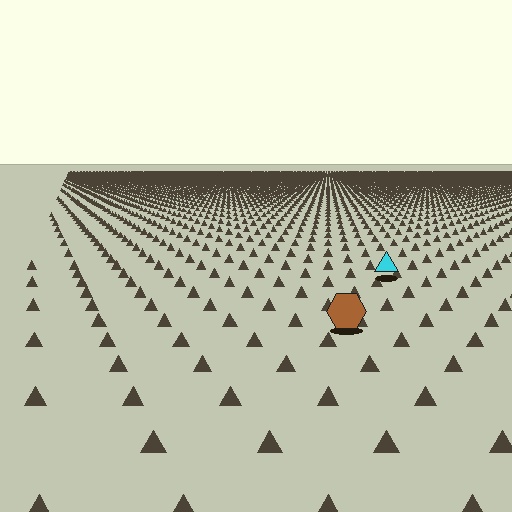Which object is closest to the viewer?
The brown hexagon is closest. The texture marks near it are larger and more spread out.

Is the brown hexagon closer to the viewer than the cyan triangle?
Yes. The brown hexagon is closer — you can tell from the texture gradient: the ground texture is coarser near it.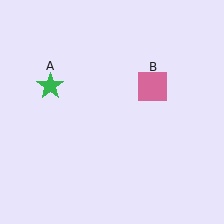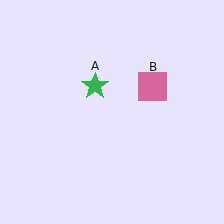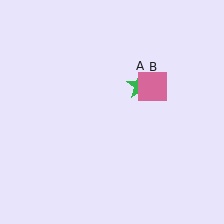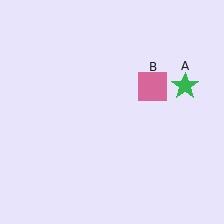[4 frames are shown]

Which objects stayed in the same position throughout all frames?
Pink square (object B) remained stationary.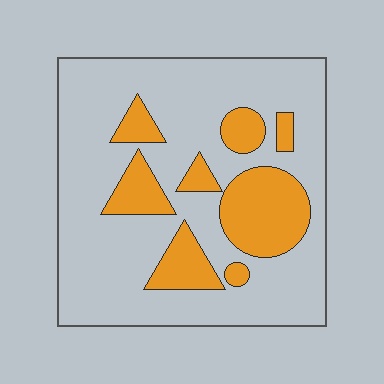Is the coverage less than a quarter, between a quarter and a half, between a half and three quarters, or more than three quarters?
Less than a quarter.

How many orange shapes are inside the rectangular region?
8.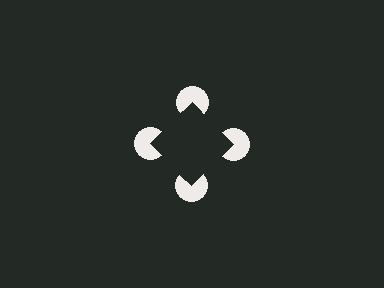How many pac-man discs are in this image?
There are 4 — one at each vertex of the illusory square.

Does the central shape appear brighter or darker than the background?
It typically appears slightly darker than the background, even though no actual brightness change is drawn.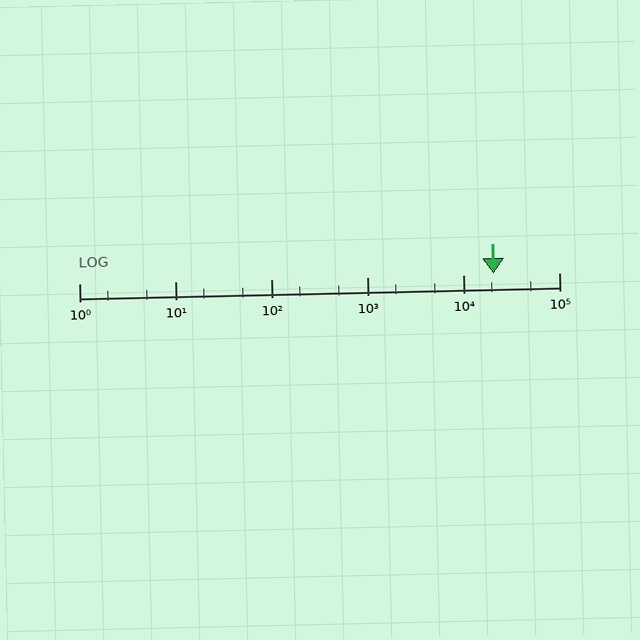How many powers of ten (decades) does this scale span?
The scale spans 5 decades, from 1 to 100000.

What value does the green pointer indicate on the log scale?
The pointer indicates approximately 21000.